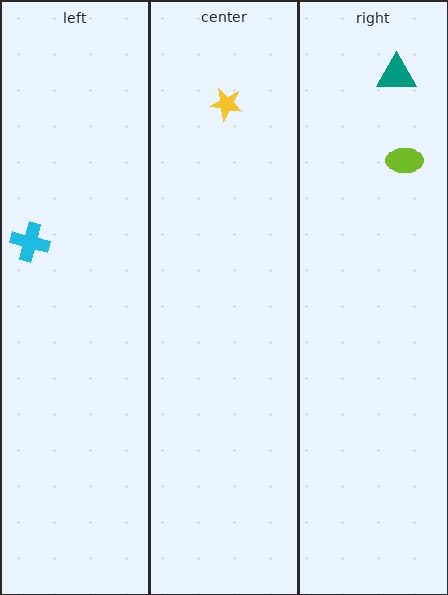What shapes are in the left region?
The cyan cross.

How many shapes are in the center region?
1.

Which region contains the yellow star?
The center region.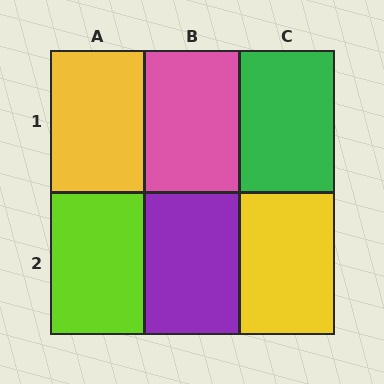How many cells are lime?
1 cell is lime.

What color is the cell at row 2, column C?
Yellow.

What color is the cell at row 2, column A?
Lime.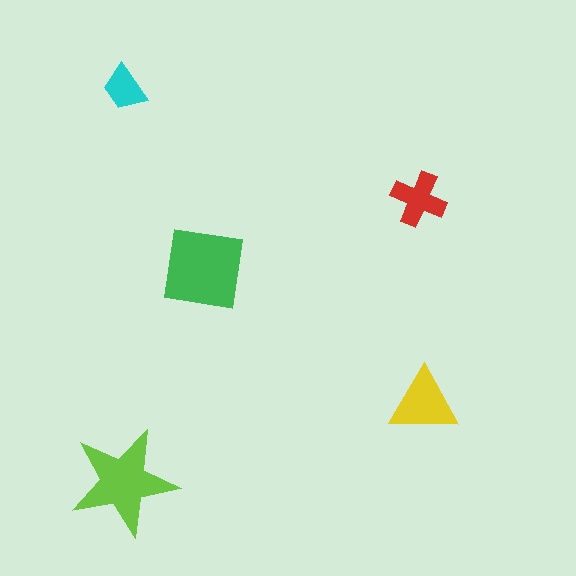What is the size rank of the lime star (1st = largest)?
2nd.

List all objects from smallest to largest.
The cyan trapezoid, the red cross, the yellow triangle, the lime star, the green square.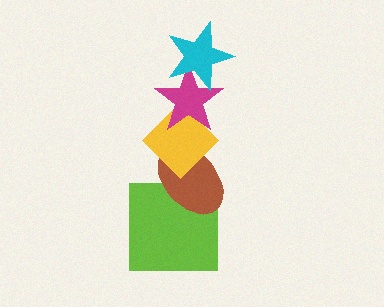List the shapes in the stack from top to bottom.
From top to bottom: the cyan star, the magenta star, the yellow diamond, the brown ellipse, the lime square.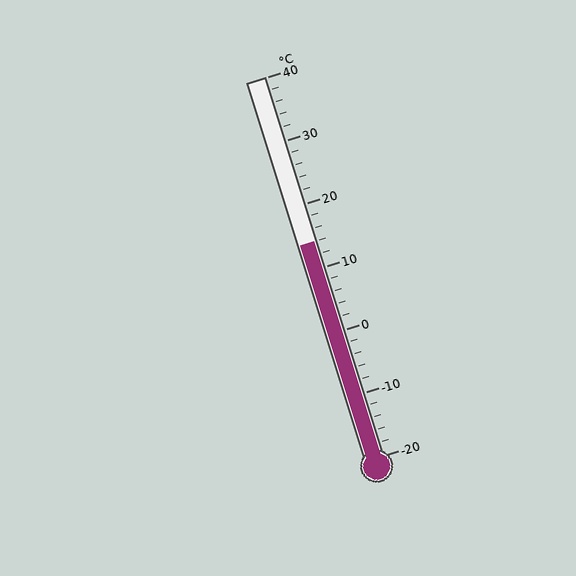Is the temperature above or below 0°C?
The temperature is above 0°C.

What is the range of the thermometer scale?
The thermometer scale ranges from -20°C to 40°C.